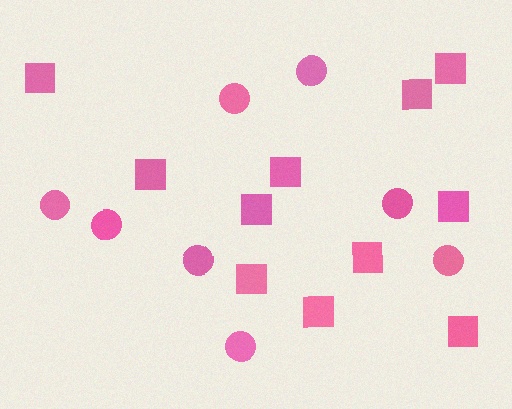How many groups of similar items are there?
There are 2 groups: one group of squares (11) and one group of circles (8).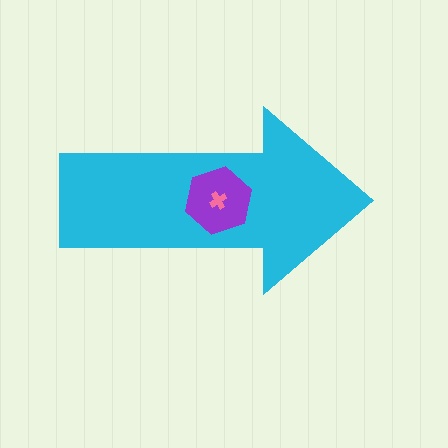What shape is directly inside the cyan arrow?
The purple hexagon.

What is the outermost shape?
The cyan arrow.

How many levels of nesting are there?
3.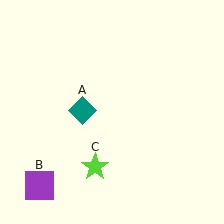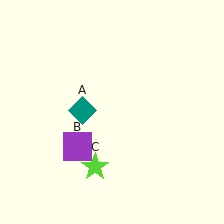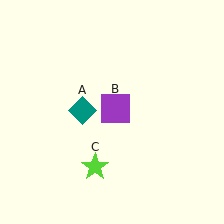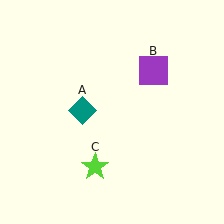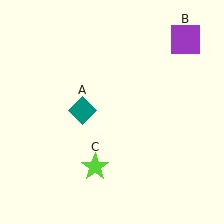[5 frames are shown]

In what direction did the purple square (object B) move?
The purple square (object B) moved up and to the right.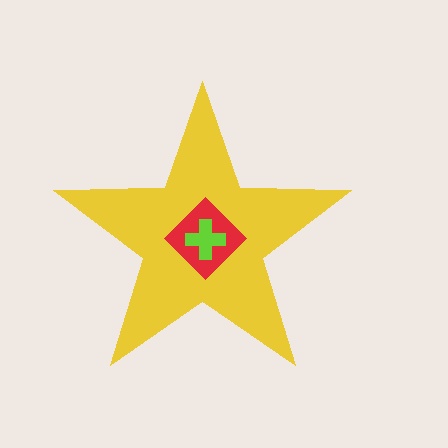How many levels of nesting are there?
3.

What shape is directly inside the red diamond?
The lime cross.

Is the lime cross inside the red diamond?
Yes.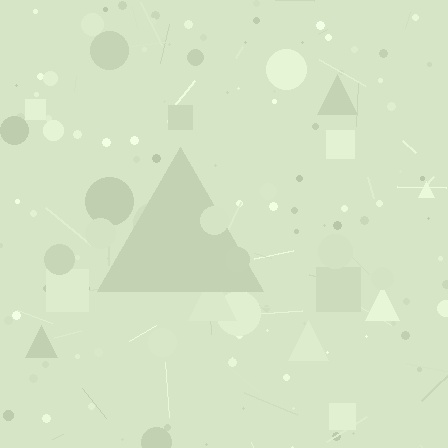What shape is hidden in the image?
A triangle is hidden in the image.